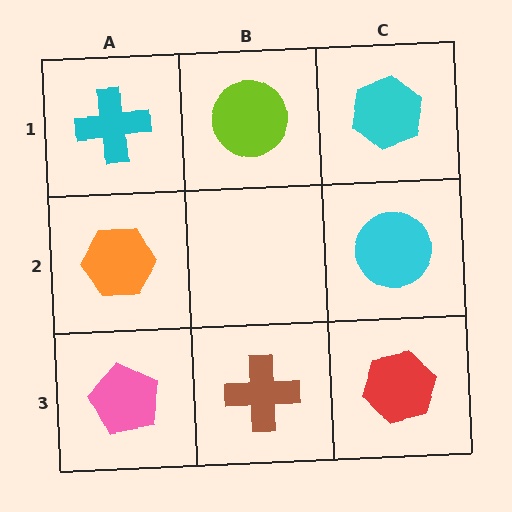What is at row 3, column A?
A pink pentagon.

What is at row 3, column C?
A red hexagon.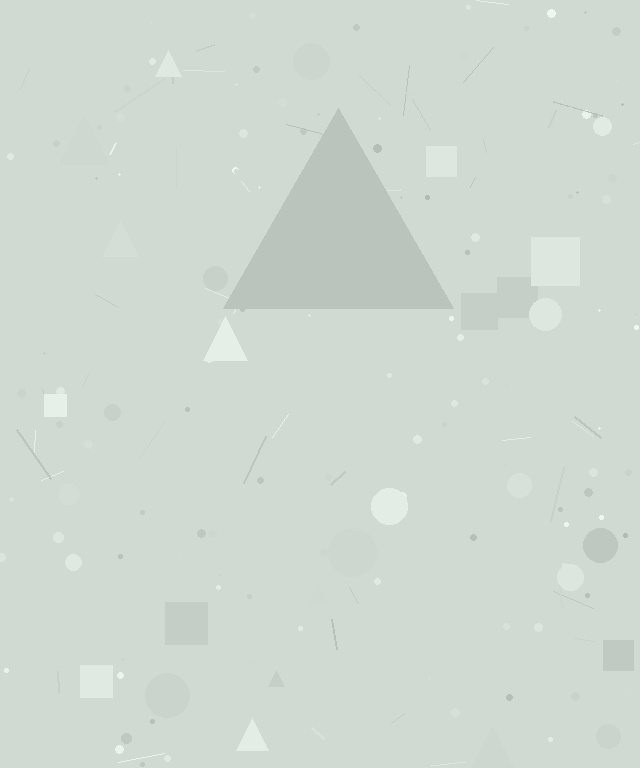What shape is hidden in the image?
A triangle is hidden in the image.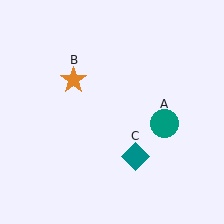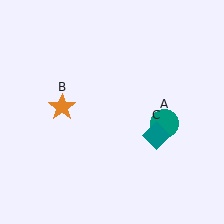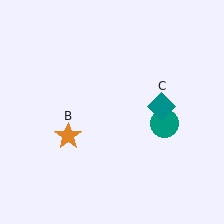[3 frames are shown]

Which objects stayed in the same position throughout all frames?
Teal circle (object A) remained stationary.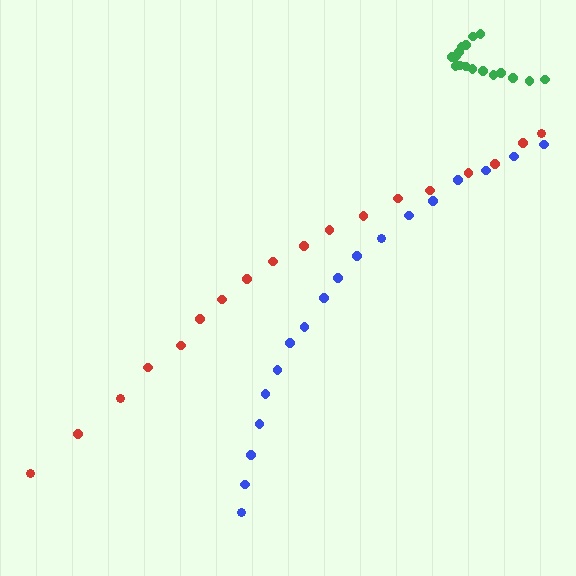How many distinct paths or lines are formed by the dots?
There are 3 distinct paths.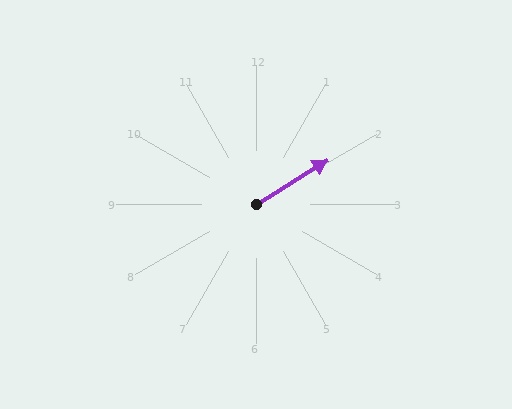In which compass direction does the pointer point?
Northeast.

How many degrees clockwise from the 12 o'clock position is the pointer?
Approximately 58 degrees.